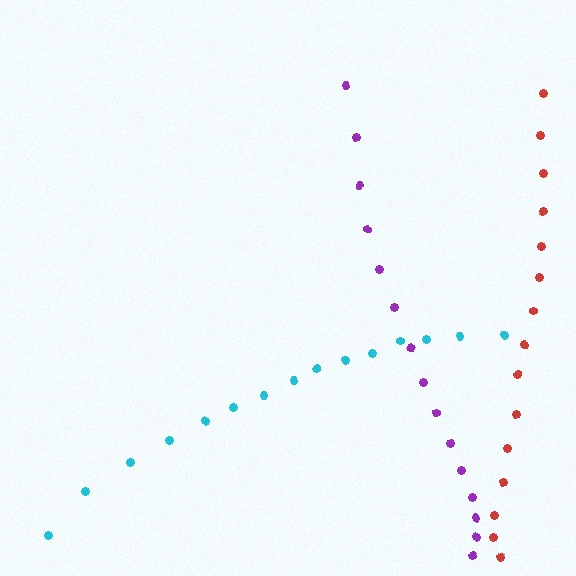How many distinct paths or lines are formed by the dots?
There are 3 distinct paths.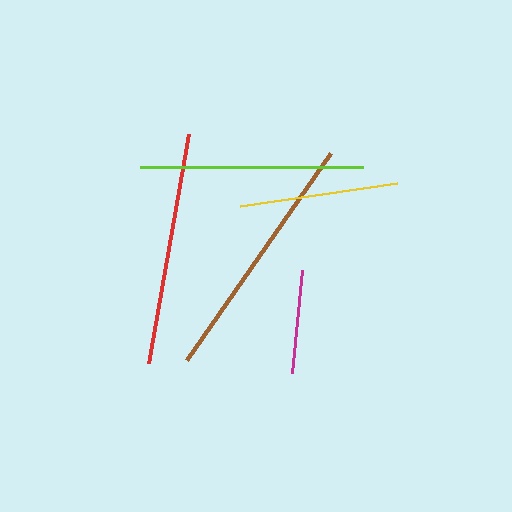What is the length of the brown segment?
The brown segment is approximately 253 pixels long.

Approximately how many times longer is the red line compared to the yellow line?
The red line is approximately 1.5 times the length of the yellow line.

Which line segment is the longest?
The brown line is the longest at approximately 253 pixels.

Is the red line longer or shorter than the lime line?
The red line is longer than the lime line.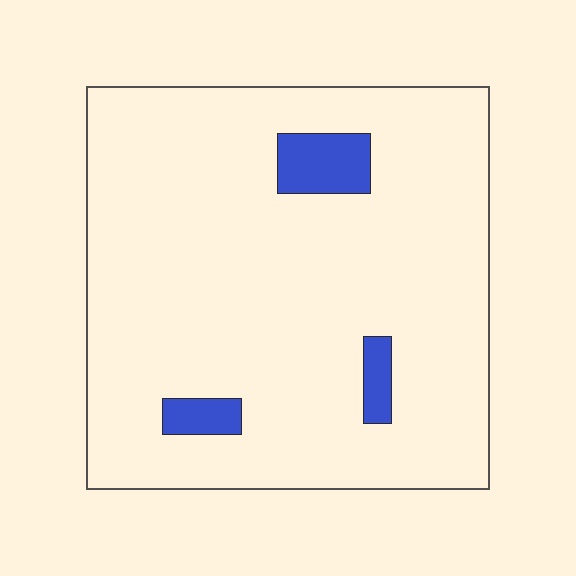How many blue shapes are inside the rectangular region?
3.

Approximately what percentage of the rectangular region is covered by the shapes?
Approximately 5%.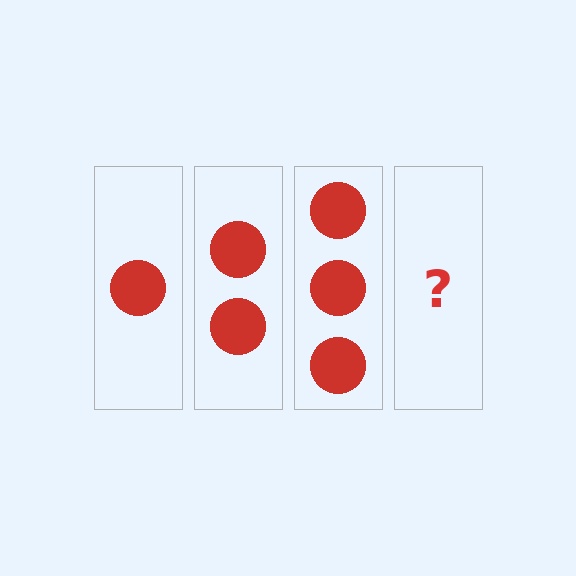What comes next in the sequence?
The next element should be 4 circles.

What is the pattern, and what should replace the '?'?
The pattern is that each step adds one more circle. The '?' should be 4 circles.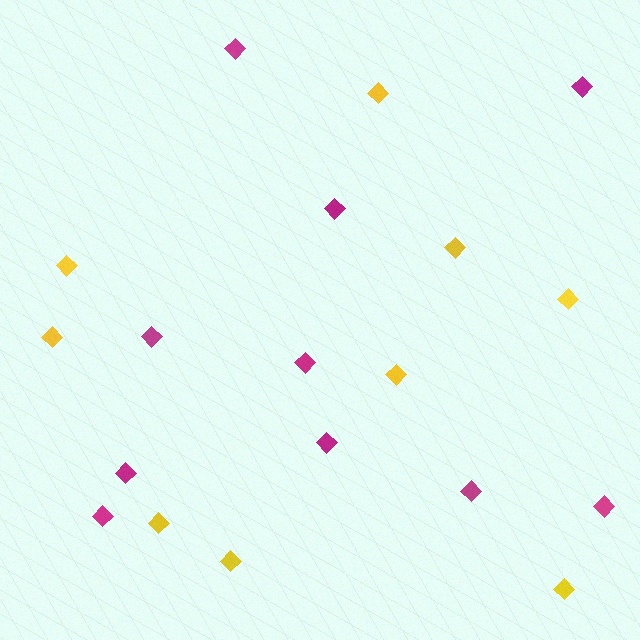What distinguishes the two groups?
There are 2 groups: one group of magenta diamonds (10) and one group of yellow diamonds (9).